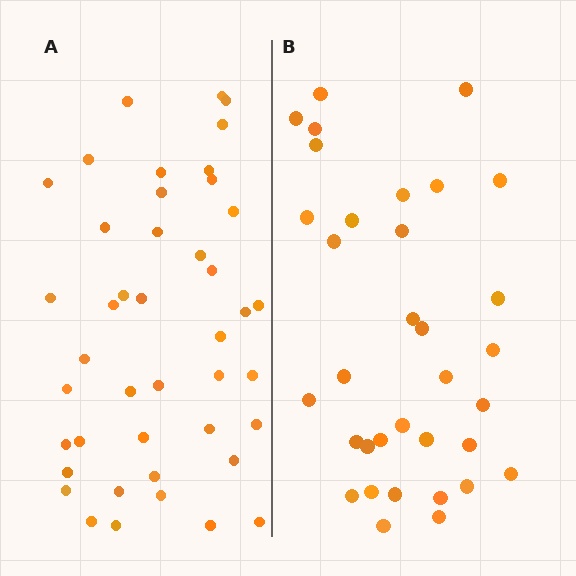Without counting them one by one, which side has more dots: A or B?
Region A (the left region) has more dots.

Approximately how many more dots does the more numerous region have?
Region A has roughly 8 or so more dots than region B.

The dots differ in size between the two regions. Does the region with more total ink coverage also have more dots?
No. Region B has more total ink coverage because its dots are larger, but region A actually contains more individual dots. Total area can be misleading — the number of items is what matters here.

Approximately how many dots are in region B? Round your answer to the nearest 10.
About 30 dots. (The exact count is 34, which rounds to 30.)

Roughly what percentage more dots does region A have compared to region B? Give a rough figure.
About 25% more.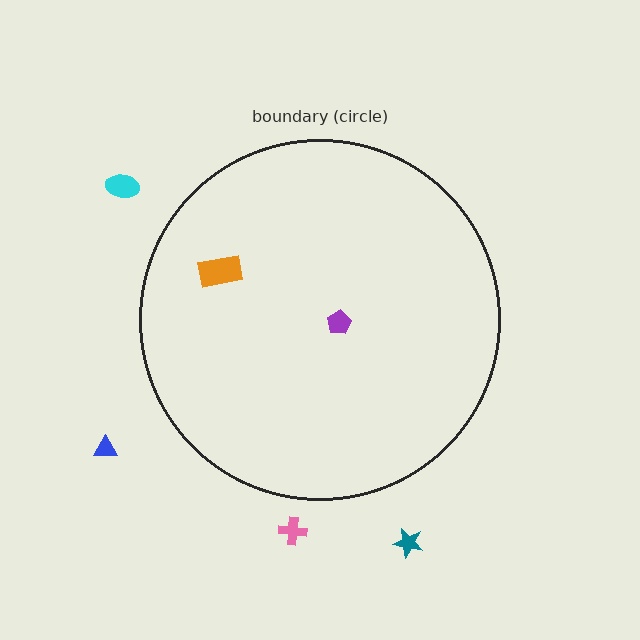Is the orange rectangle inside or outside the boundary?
Inside.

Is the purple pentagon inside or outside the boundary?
Inside.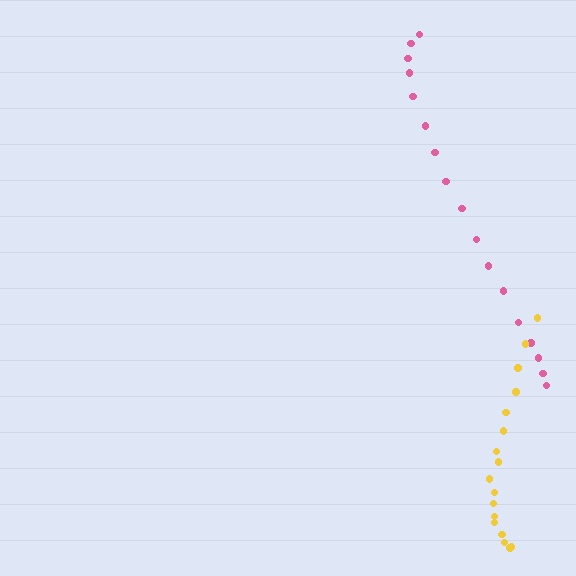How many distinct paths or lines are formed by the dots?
There are 2 distinct paths.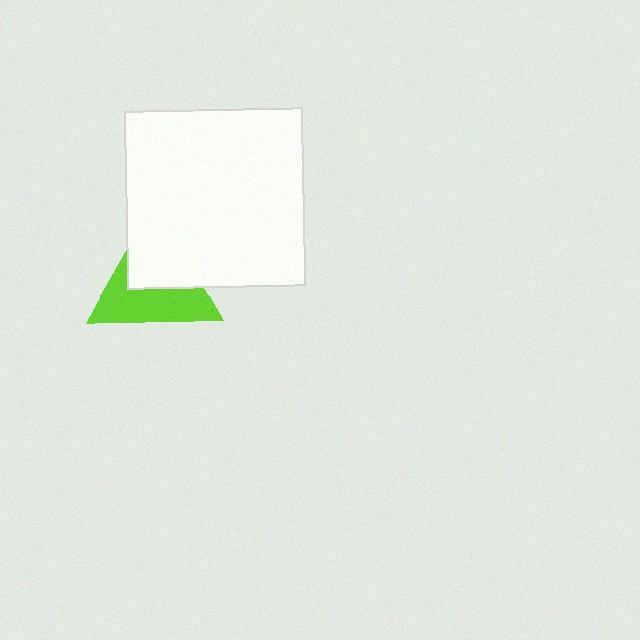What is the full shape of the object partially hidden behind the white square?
The partially hidden object is a lime triangle.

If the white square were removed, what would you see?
You would see the complete lime triangle.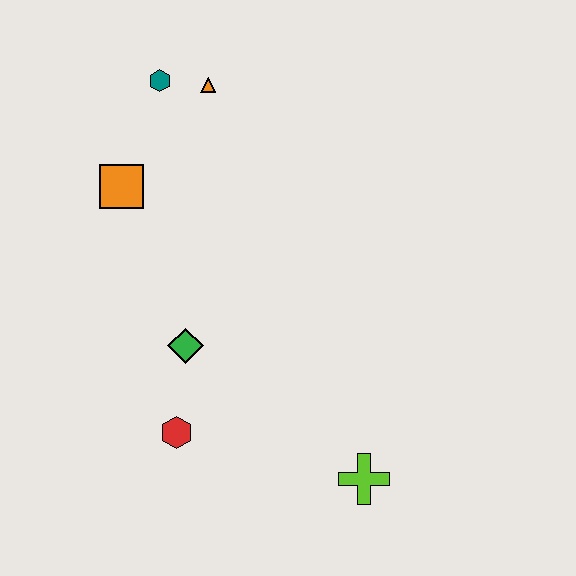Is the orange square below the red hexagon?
No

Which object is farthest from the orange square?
The lime cross is farthest from the orange square.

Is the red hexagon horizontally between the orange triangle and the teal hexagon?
Yes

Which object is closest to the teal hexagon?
The orange triangle is closest to the teal hexagon.